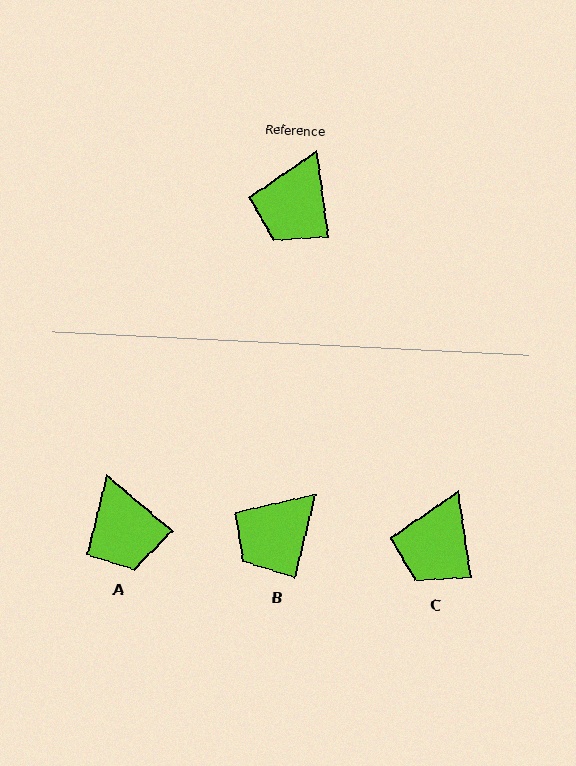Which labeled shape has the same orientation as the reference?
C.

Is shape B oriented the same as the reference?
No, it is off by about 22 degrees.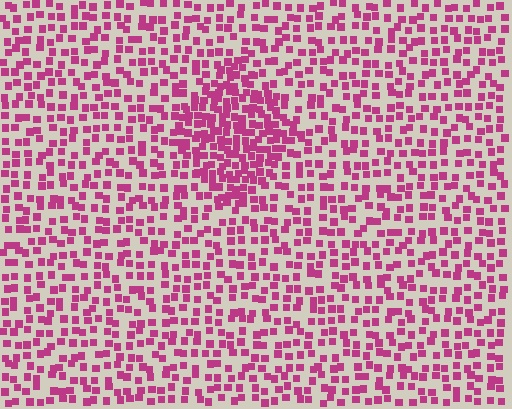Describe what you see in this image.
The image contains small magenta elements arranged at two different densities. A diamond-shaped region is visible where the elements are more densely packed than the surrounding area.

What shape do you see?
I see a diamond.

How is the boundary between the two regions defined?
The boundary is defined by a change in element density (approximately 2.0x ratio). All elements are the same color, size, and shape.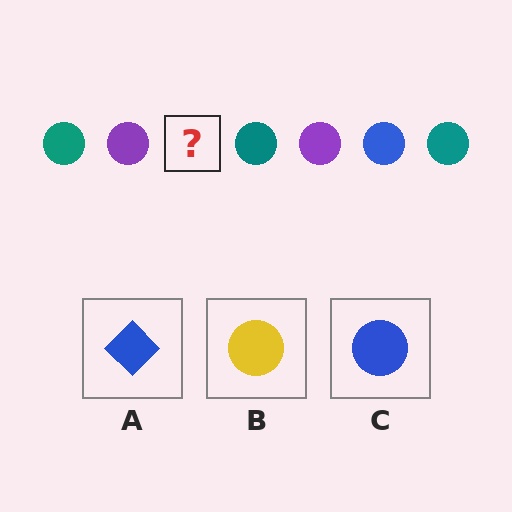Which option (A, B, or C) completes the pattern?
C.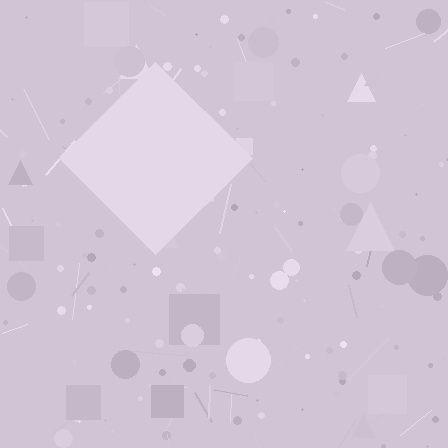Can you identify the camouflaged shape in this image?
The camouflaged shape is a diamond.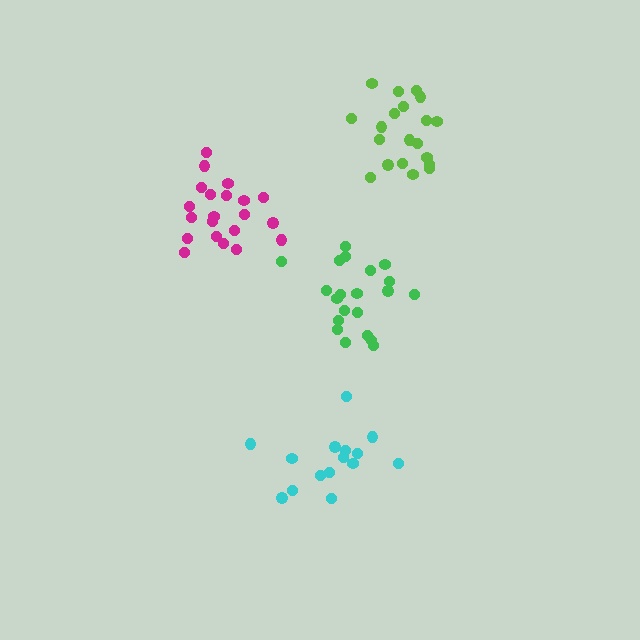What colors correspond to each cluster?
The clusters are colored: lime, green, magenta, cyan.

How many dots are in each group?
Group 1: 20 dots, Group 2: 21 dots, Group 3: 21 dots, Group 4: 15 dots (77 total).